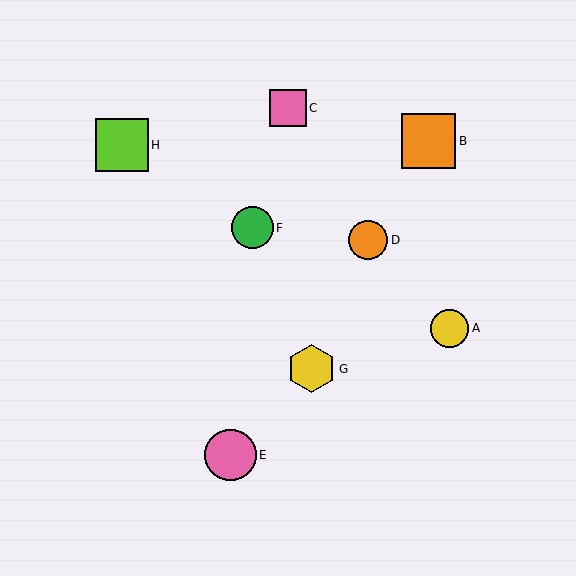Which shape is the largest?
The orange square (labeled B) is the largest.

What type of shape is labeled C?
Shape C is a pink square.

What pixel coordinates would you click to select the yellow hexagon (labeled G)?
Click at (312, 369) to select the yellow hexagon G.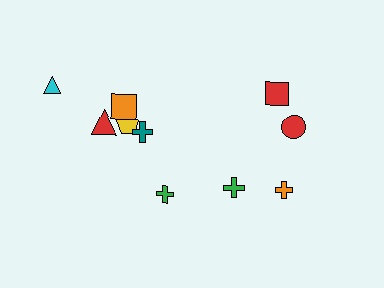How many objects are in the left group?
There are 6 objects.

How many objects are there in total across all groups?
There are 10 objects.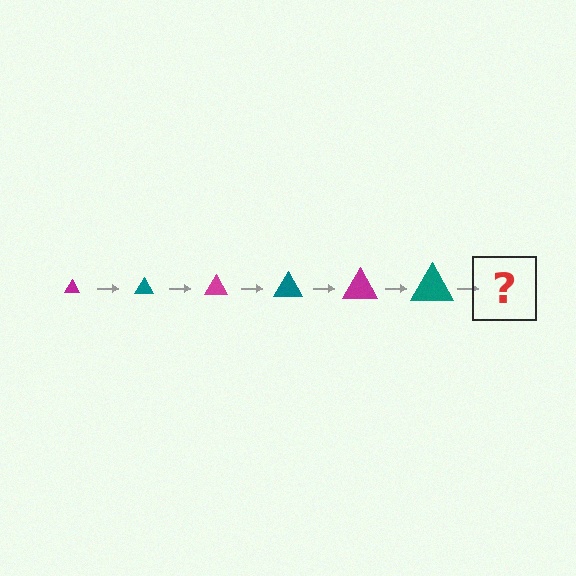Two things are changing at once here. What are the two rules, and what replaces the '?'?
The two rules are that the triangle grows larger each step and the color cycles through magenta and teal. The '?' should be a magenta triangle, larger than the previous one.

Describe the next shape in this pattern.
It should be a magenta triangle, larger than the previous one.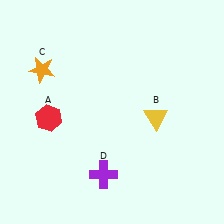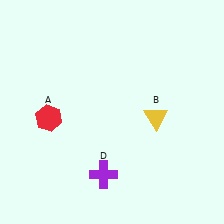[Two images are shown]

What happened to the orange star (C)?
The orange star (C) was removed in Image 2. It was in the top-left area of Image 1.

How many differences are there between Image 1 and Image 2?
There is 1 difference between the two images.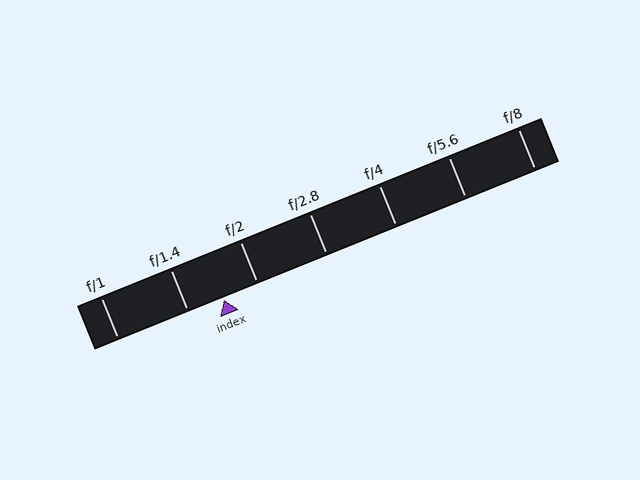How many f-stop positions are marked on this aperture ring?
There are 7 f-stop positions marked.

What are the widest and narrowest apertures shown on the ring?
The widest aperture shown is f/1 and the narrowest is f/8.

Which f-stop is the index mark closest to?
The index mark is closest to f/2.